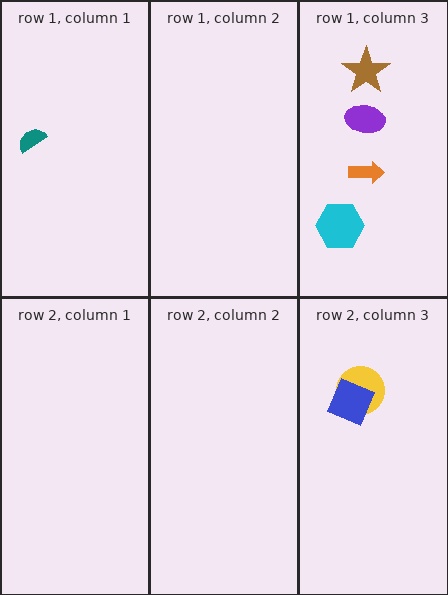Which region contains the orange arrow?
The row 1, column 3 region.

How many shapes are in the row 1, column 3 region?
4.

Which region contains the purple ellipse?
The row 1, column 3 region.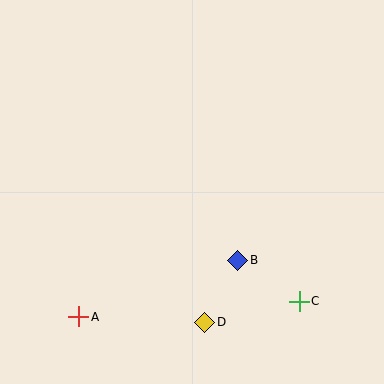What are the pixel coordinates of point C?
Point C is at (299, 301).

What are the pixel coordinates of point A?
Point A is at (79, 317).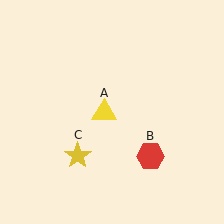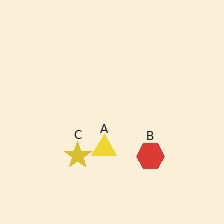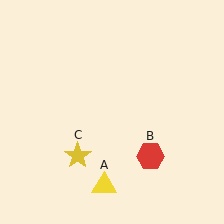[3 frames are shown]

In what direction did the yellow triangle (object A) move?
The yellow triangle (object A) moved down.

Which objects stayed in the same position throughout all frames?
Red hexagon (object B) and yellow star (object C) remained stationary.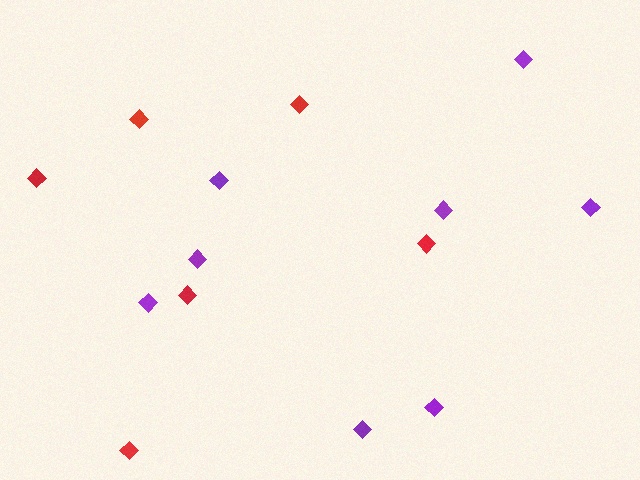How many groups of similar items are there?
There are 2 groups: one group of red diamonds (6) and one group of purple diamonds (8).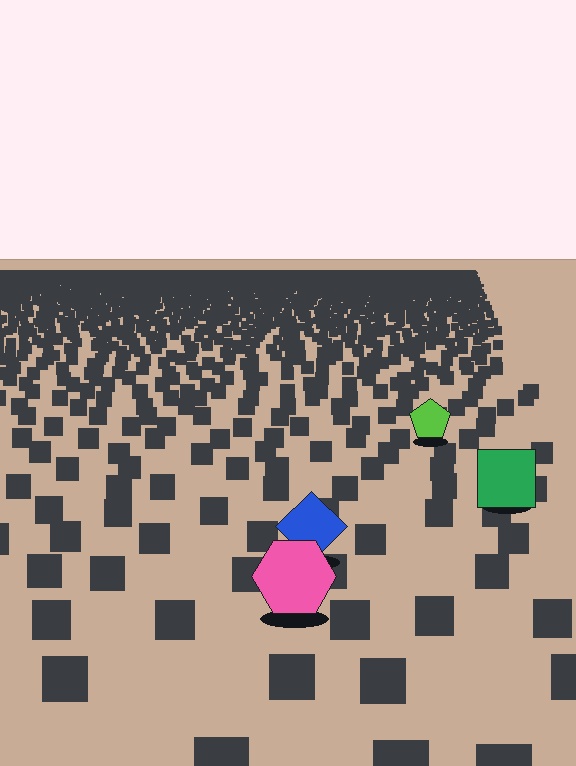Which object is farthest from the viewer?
The lime pentagon is farthest from the viewer. It appears smaller and the ground texture around it is denser.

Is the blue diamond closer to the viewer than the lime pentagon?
Yes. The blue diamond is closer — you can tell from the texture gradient: the ground texture is coarser near it.